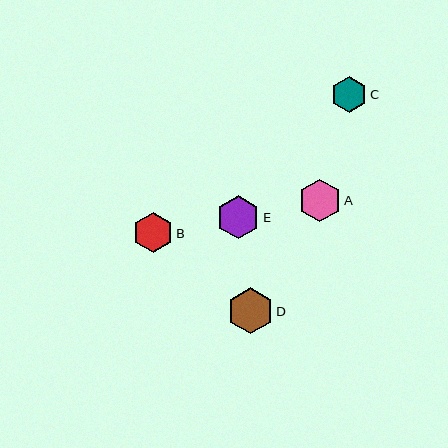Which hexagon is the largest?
Hexagon D is the largest with a size of approximately 46 pixels.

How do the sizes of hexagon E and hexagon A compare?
Hexagon E and hexagon A are approximately the same size.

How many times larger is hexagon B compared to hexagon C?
Hexagon B is approximately 1.1 times the size of hexagon C.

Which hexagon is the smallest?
Hexagon C is the smallest with a size of approximately 36 pixels.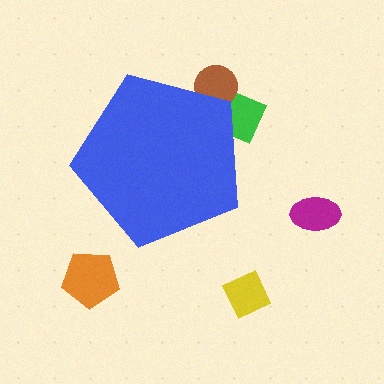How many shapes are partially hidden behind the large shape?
2 shapes are partially hidden.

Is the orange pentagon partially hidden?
No, the orange pentagon is fully visible.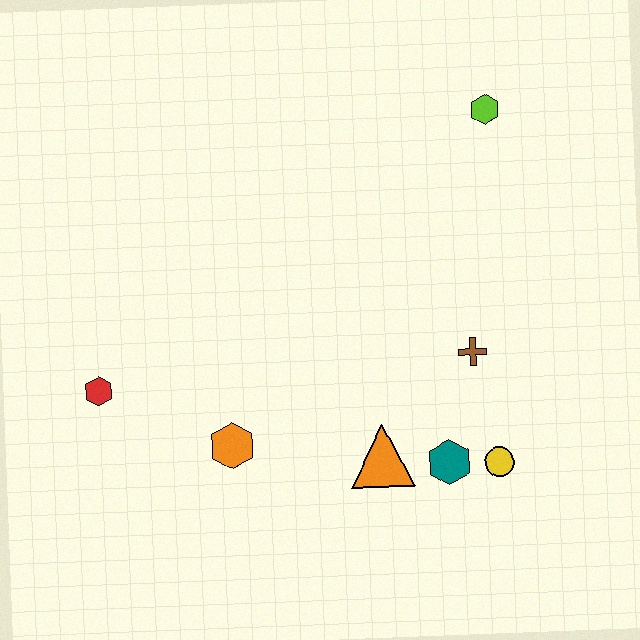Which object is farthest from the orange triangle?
The lime hexagon is farthest from the orange triangle.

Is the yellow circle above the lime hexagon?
No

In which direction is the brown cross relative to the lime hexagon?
The brown cross is below the lime hexagon.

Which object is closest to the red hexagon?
The orange hexagon is closest to the red hexagon.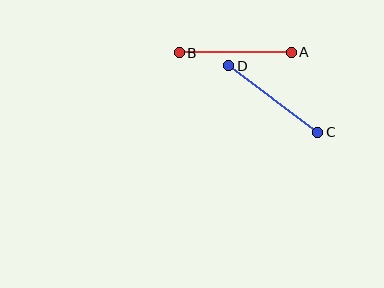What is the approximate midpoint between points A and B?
The midpoint is at approximately (235, 52) pixels.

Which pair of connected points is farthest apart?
Points A and B are farthest apart.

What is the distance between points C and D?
The distance is approximately 111 pixels.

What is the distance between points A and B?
The distance is approximately 112 pixels.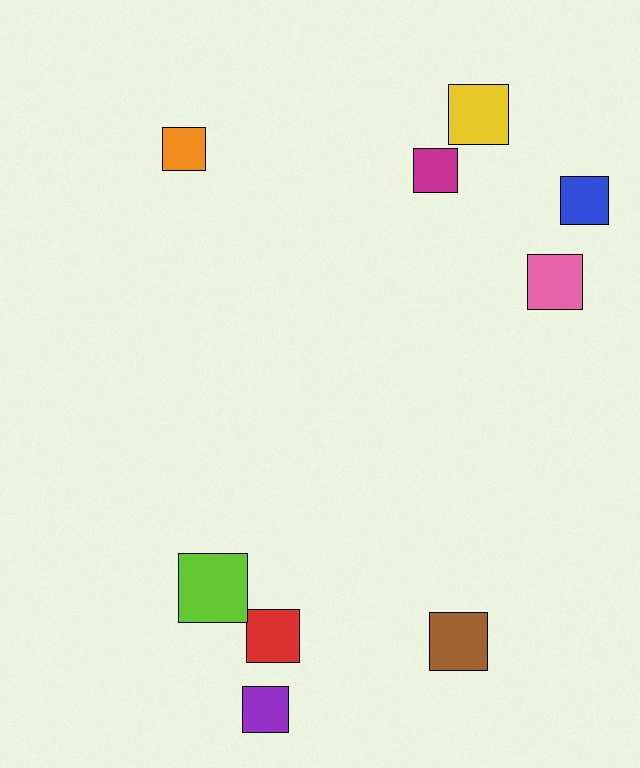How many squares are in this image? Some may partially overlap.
There are 9 squares.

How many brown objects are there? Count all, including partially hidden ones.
There is 1 brown object.